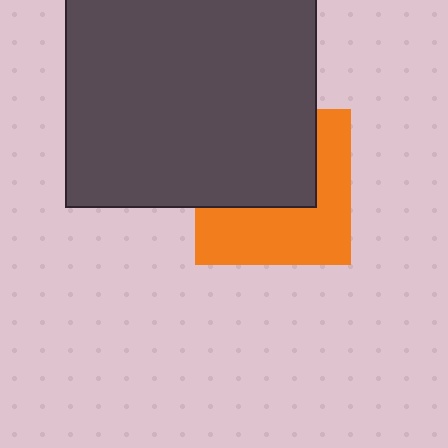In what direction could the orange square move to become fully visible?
The orange square could move down. That would shift it out from behind the dark gray rectangle entirely.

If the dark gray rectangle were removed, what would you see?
You would see the complete orange square.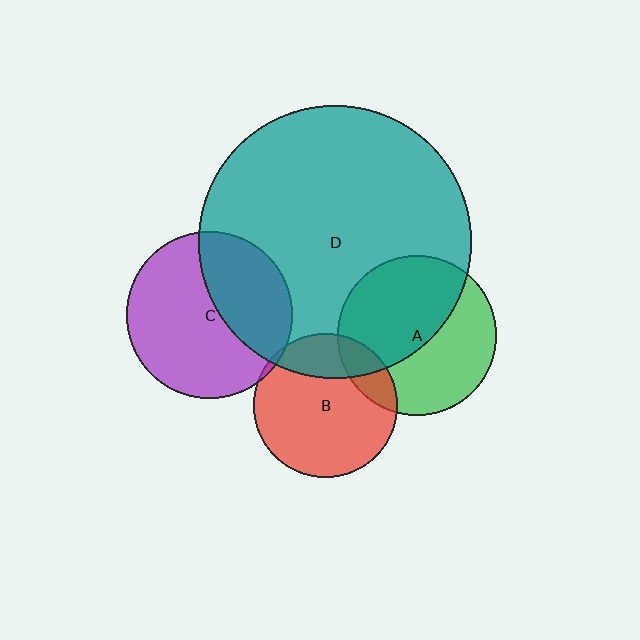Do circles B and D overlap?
Yes.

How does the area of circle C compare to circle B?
Approximately 1.3 times.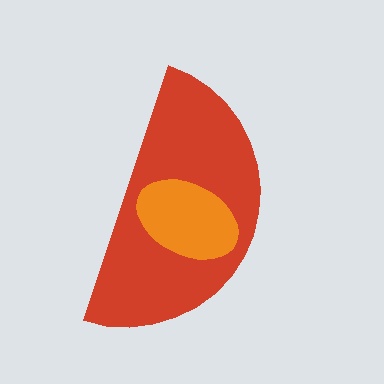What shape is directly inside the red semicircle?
The orange ellipse.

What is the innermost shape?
The orange ellipse.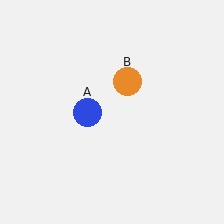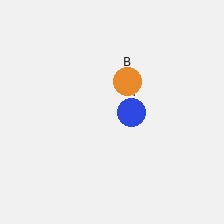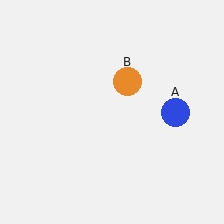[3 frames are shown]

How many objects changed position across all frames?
1 object changed position: blue circle (object A).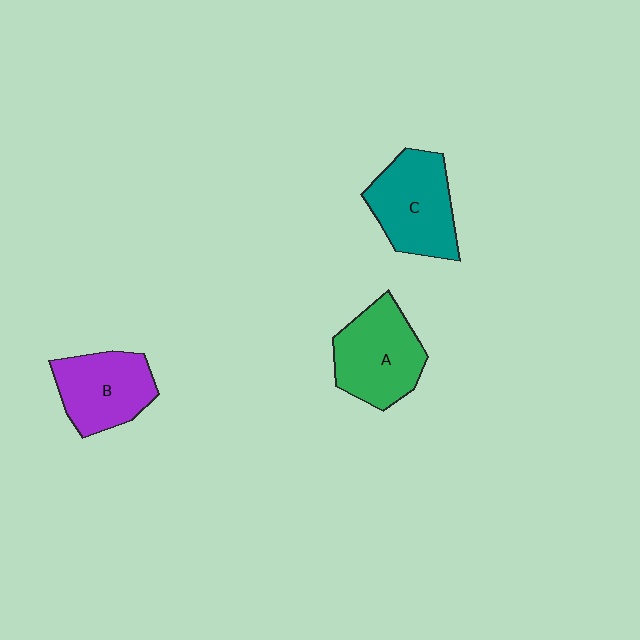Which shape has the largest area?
Shape A (green).